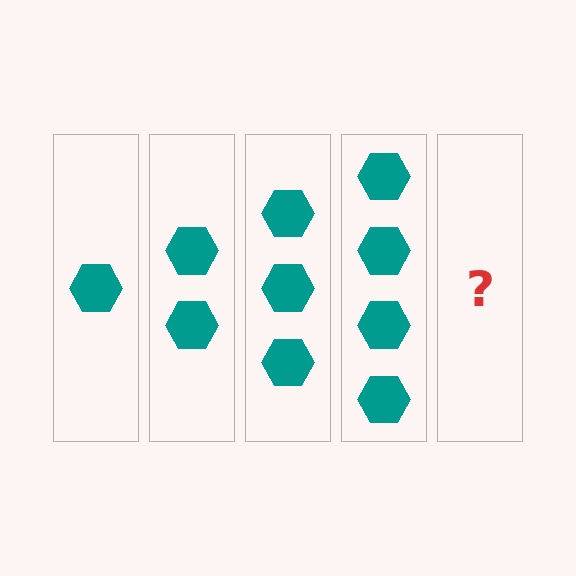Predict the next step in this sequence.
The next step is 5 hexagons.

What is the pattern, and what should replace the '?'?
The pattern is that each step adds one more hexagon. The '?' should be 5 hexagons.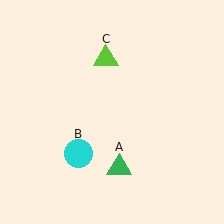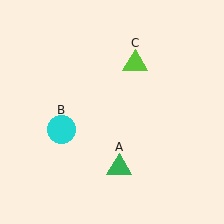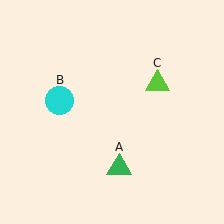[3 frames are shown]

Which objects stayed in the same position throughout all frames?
Green triangle (object A) remained stationary.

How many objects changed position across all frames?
2 objects changed position: cyan circle (object B), lime triangle (object C).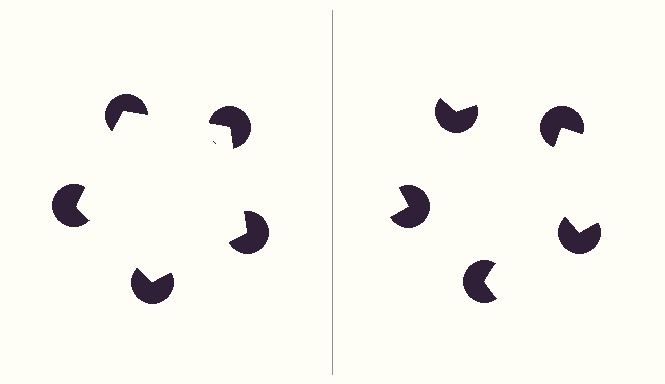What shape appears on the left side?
An illusory pentagon.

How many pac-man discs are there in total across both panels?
10 — 5 on each side.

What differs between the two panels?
The pac-man discs are positioned identically on both sides; only the wedge orientations differ. On the left they align to a pentagon; on the right they are misaligned.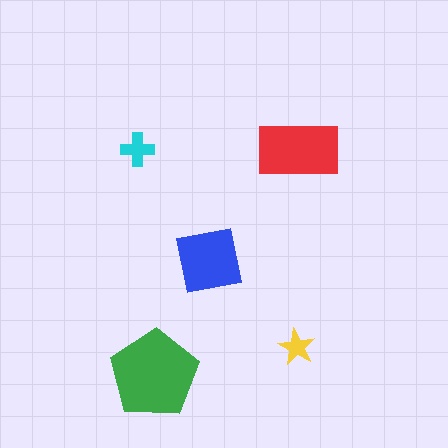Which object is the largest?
The green pentagon.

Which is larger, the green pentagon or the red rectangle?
The green pentagon.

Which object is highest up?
The cyan cross is topmost.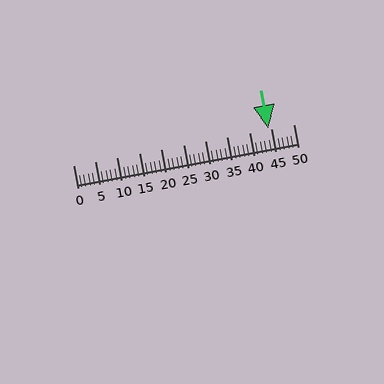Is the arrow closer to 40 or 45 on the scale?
The arrow is closer to 45.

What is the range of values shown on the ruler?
The ruler shows values from 0 to 50.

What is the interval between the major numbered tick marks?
The major tick marks are spaced 5 units apart.